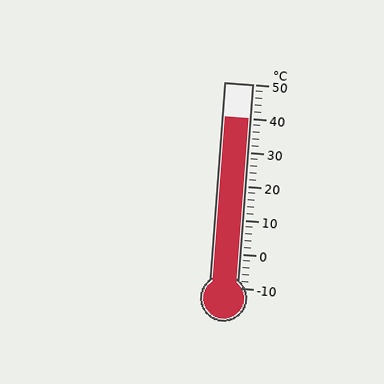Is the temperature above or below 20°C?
The temperature is above 20°C.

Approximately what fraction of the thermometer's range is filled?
The thermometer is filled to approximately 85% of its range.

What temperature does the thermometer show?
The thermometer shows approximately 40°C.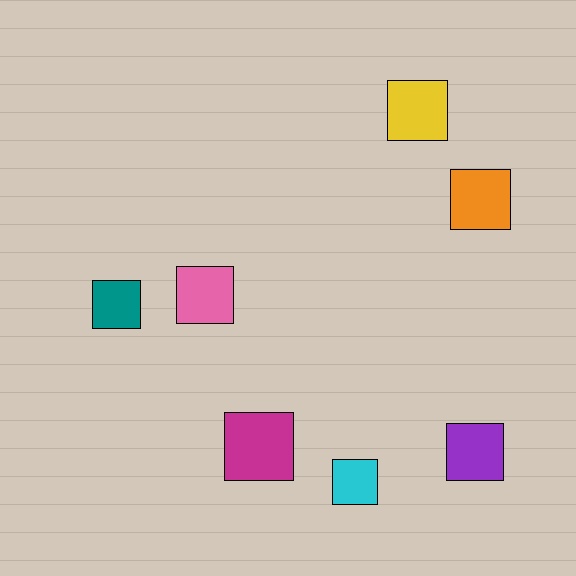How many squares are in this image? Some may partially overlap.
There are 7 squares.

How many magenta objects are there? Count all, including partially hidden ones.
There is 1 magenta object.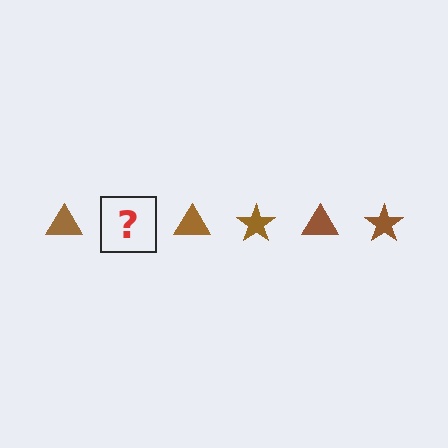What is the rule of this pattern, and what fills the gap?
The rule is that the pattern cycles through triangle, star shapes in brown. The gap should be filled with a brown star.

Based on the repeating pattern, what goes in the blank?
The blank should be a brown star.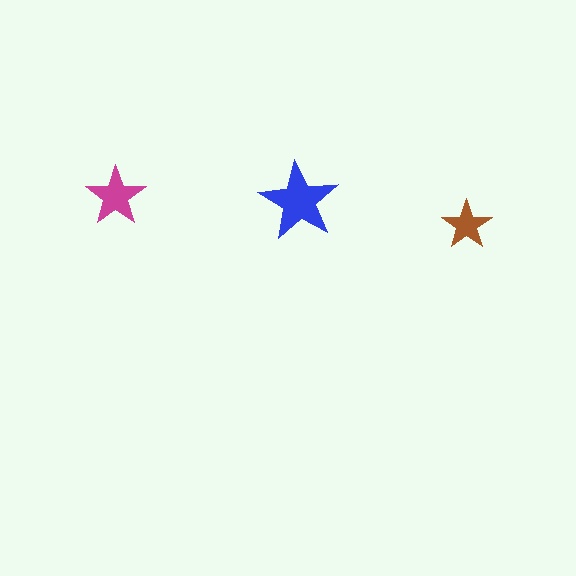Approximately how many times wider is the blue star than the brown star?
About 1.5 times wider.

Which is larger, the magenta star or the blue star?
The blue one.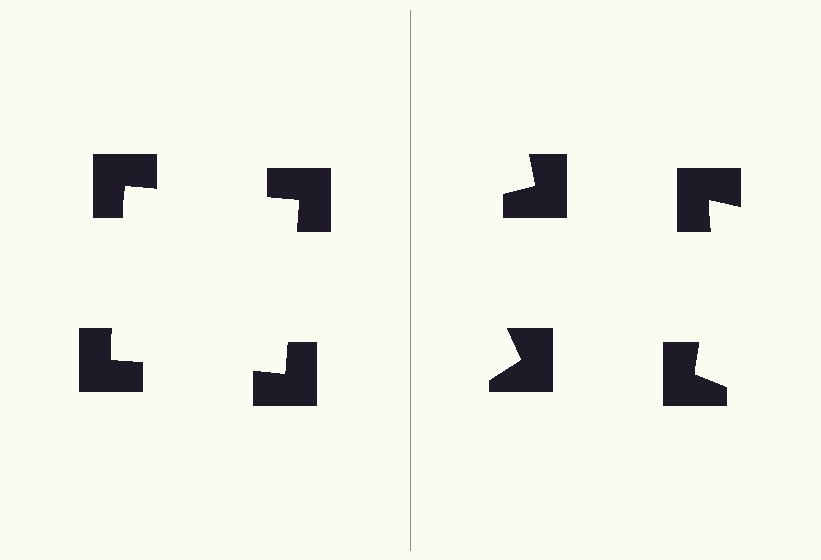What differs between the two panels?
The notched squares are positioned identically on both sides; only the wedge orientations differ. On the left they align to a square; on the right they are misaligned.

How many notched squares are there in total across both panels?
8 — 4 on each side.